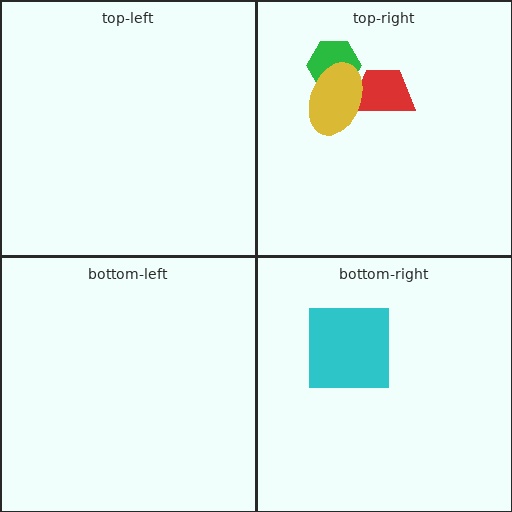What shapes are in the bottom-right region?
The cyan square.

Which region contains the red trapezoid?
The top-right region.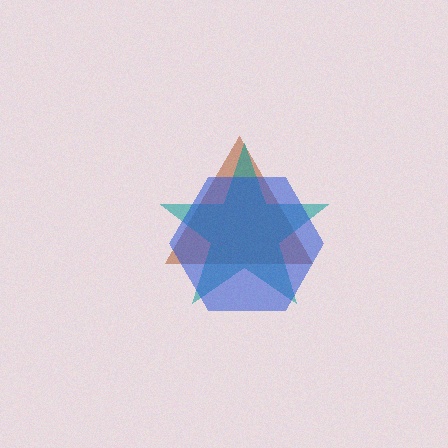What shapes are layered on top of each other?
The layered shapes are: a brown triangle, a teal star, a blue hexagon.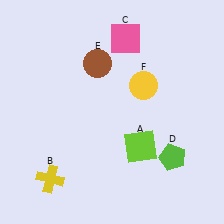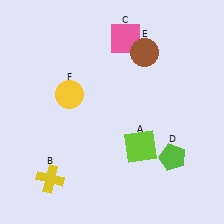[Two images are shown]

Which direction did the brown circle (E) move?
The brown circle (E) moved right.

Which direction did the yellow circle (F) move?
The yellow circle (F) moved left.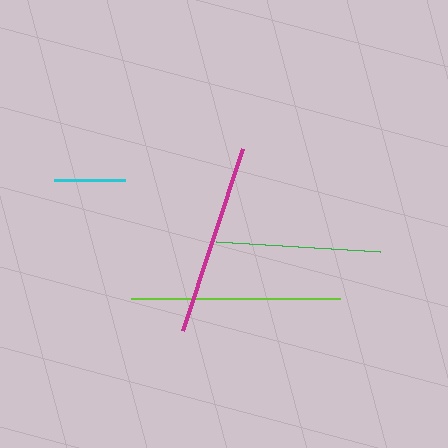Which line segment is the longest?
The lime line is the longest at approximately 209 pixels.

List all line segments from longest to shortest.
From longest to shortest: lime, magenta, green, cyan.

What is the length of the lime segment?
The lime segment is approximately 209 pixels long.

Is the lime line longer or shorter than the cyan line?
The lime line is longer than the cyan line.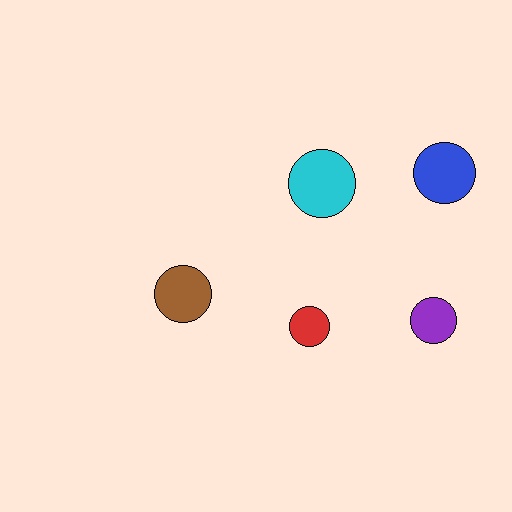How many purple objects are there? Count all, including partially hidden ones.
There is 1 purple object.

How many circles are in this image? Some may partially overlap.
There are 5 circles.